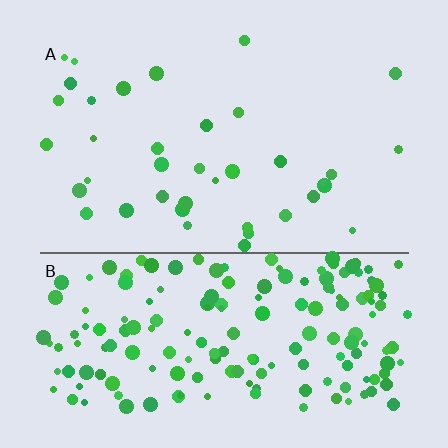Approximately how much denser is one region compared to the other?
Approximately 4.9× — region B over region A.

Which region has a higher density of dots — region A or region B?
B (the bottom).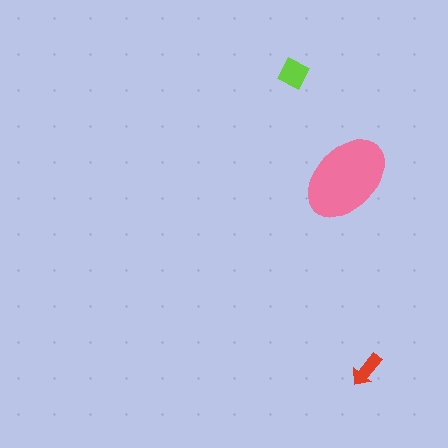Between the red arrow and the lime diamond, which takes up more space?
The lime diamond.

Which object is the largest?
The pink ellipse.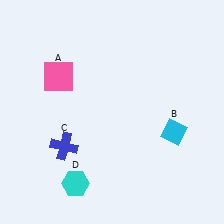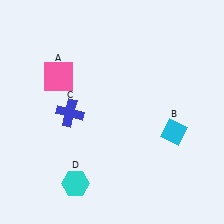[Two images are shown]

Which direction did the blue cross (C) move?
The blue cross (C) moved up.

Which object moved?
The blue cross (C) moved up.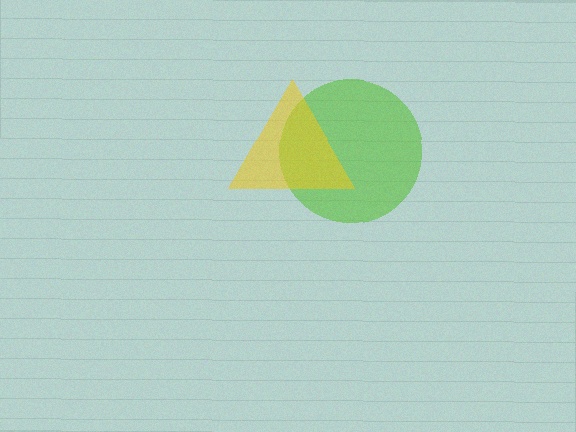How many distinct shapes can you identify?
There are 2 distinct shapes: a lime circle, a yellow triangle.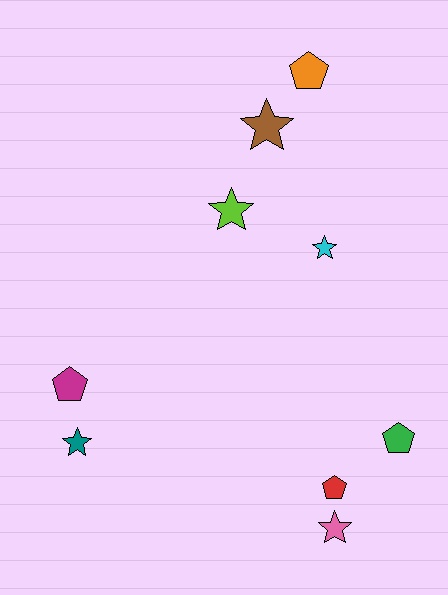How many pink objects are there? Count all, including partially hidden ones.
There is 1 pink object.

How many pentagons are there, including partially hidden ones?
There are 4 pentagons.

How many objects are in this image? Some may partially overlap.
There are 9 objects.